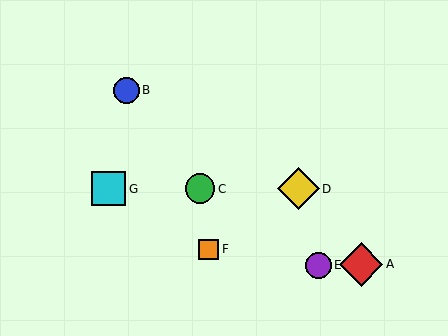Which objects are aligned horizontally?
Objects C, D, G are aligned horizontally.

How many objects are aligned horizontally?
3 objects (C, D, G) are aligned horizontally.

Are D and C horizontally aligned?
Yes, both are at y≈189.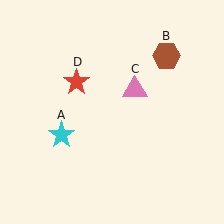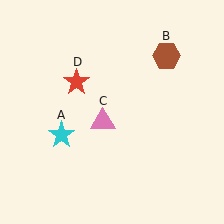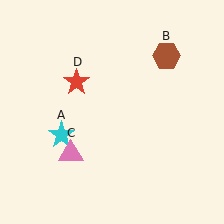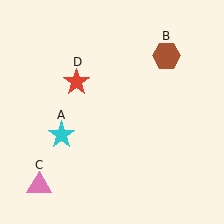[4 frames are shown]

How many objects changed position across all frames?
1 object changed position: pink triangle (object C).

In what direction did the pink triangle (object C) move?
The pink triangle (object C) moved down and to the left.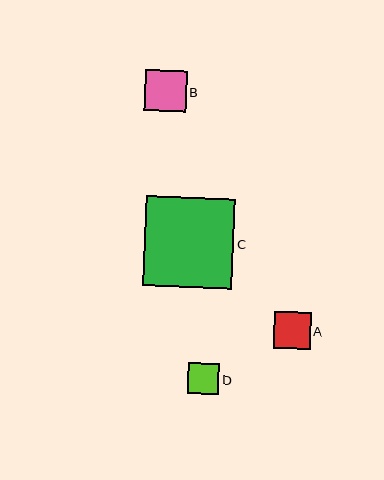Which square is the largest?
Square C is the largest with a size of approximately 89 pixels.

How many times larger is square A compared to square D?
Square A is approximately 1.2 times the size of square D.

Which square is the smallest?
Square D is the smallest with a size of approximately 31 pixels.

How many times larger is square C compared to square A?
Square C is approximately 2.4 times the size of square A.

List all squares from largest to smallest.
From largest to smallest: C, B, A, D.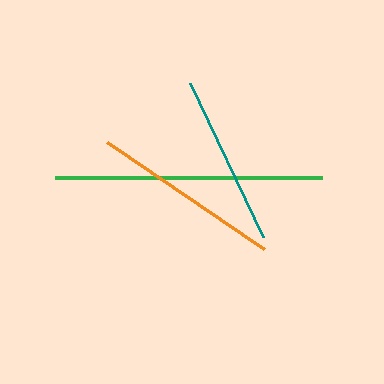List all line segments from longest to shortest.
From longest to shortest: green, orange, teal.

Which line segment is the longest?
The green line is the longest at approximately 266 pixels.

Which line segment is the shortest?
The teal line is the shortest at approximately 171 pixels.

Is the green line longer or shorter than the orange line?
The green line is longer than the orange line.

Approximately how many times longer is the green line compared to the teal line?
The green line is approximately 1.6 times the length of the teal line.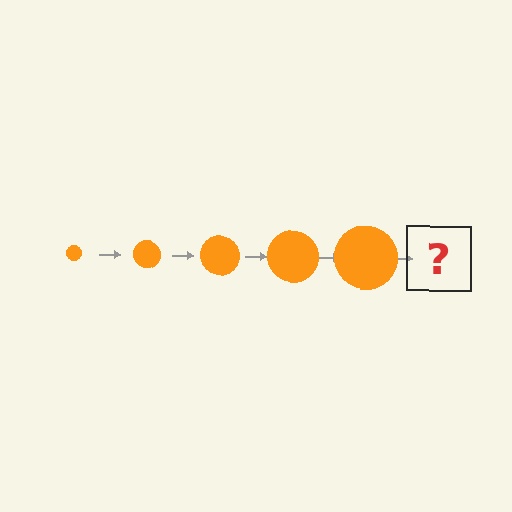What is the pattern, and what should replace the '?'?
The pattern is that the circle gets progressively larger each step. The '?' should be an orange circle, larger than the previous one.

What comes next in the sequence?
The next element should be an orange circle, larger than the previous one.